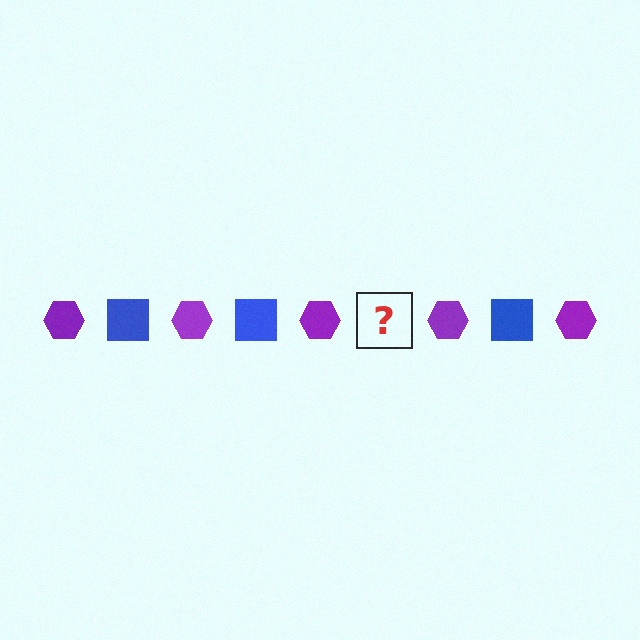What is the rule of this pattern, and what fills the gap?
The rule is that the pattern alternates between purple hexagon and blue square. The gap should be filled with a blue square.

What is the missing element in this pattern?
The missing element is a blue square.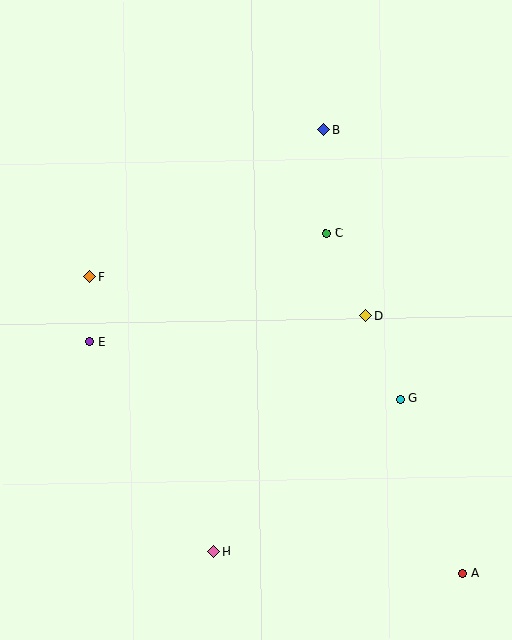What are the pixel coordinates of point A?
Point A is at (463, 573).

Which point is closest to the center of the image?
Point D at (366, 316) is closest to the center.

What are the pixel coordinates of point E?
Point E is at (90, 341).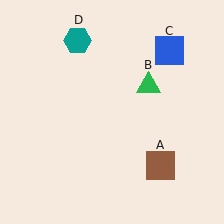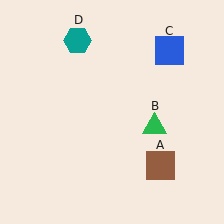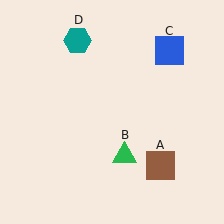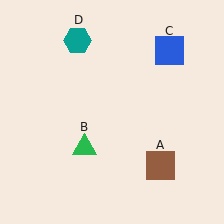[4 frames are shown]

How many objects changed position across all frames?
1 object changed position: green triangle (object B).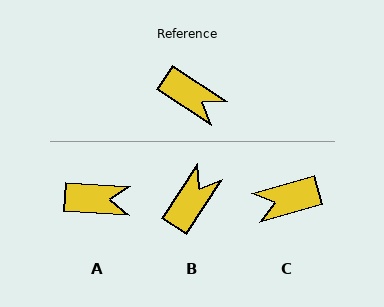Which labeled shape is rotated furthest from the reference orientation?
C, about 130 degrees away.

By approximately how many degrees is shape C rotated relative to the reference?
Approximately 130 degrees clockwise.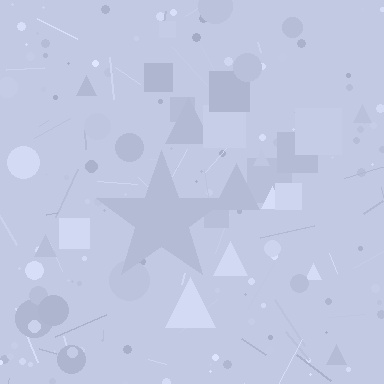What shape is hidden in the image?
A star is hidden in the image.